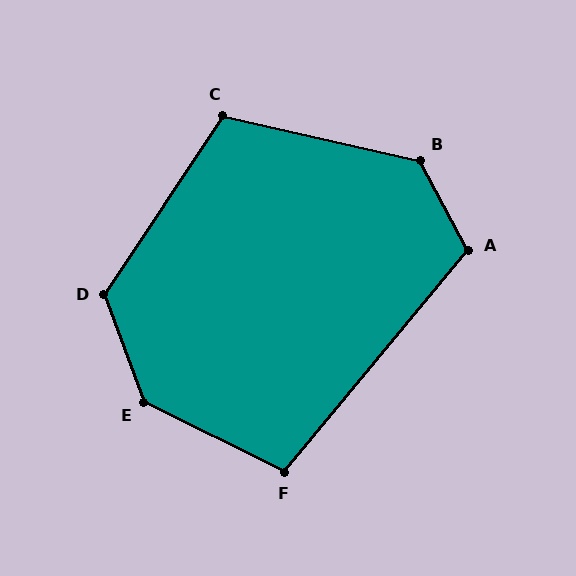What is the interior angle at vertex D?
Approximately 126 degrees (obtuse).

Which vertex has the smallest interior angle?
F, at approximately 103 degrees.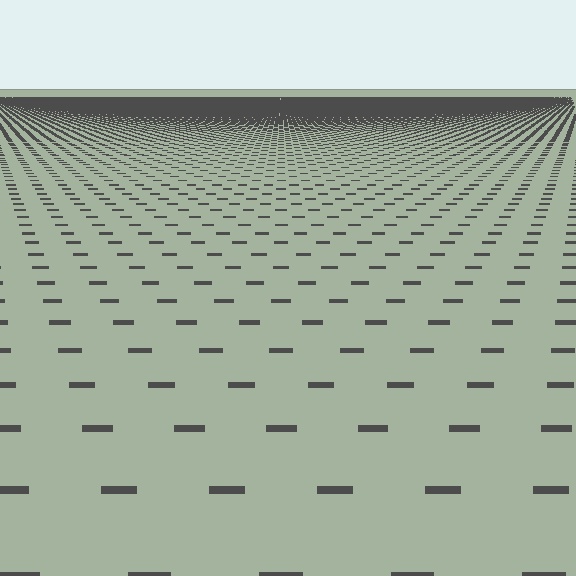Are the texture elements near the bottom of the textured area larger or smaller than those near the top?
Larger. Near the bottom, elements are closer to the viewer and appear at a bigger on-screen size.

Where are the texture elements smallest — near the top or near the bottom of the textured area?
Near the top.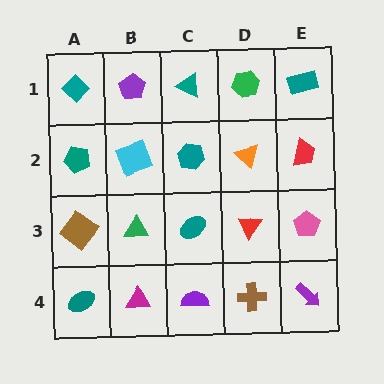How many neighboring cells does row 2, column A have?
3.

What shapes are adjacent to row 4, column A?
A brown diamond (row 3, column A), a magenta triangle (row 4, column B).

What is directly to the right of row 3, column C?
A red triangle.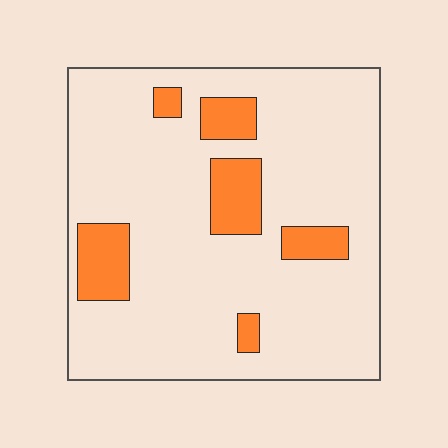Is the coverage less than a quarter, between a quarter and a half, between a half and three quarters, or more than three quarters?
Less than a quarter.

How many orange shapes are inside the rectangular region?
6.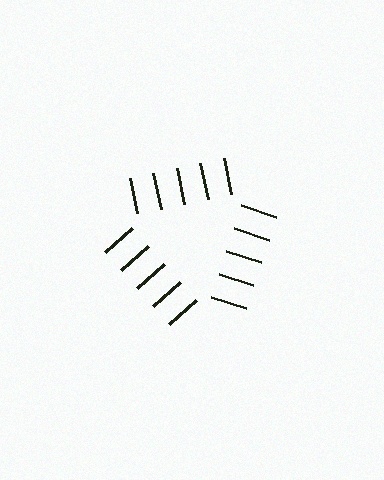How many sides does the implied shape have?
3 sides — the line-ends trace a triangle.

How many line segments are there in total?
15 — 5 along each of the 3 edges.